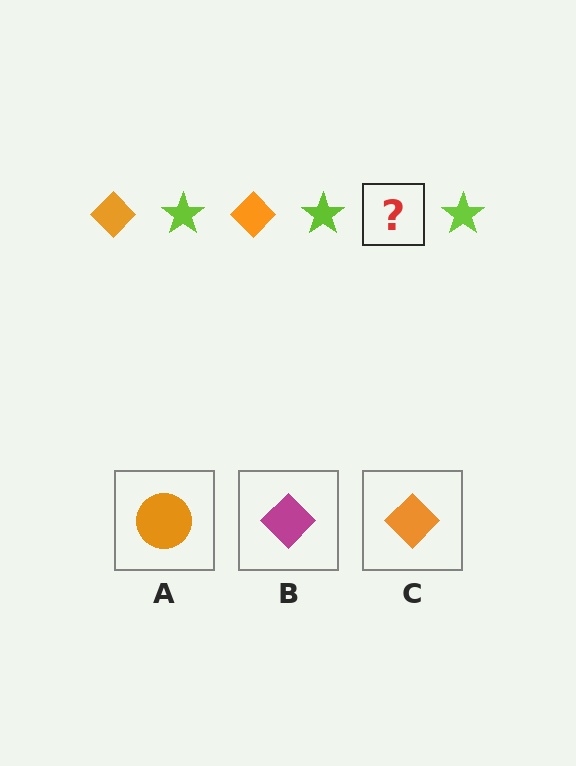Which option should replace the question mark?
Option C.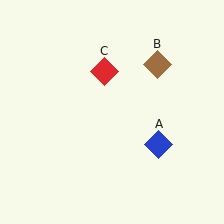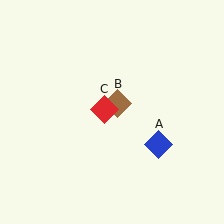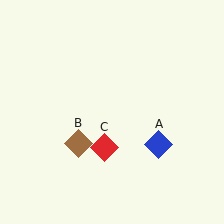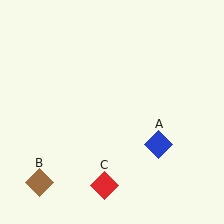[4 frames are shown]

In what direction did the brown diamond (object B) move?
The brown diamond (object B) moved down and to the left.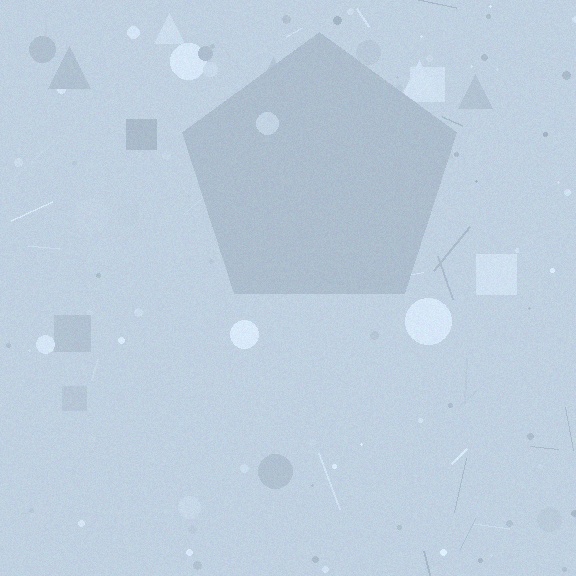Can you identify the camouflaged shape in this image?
The camouflaged shape is a pentagon.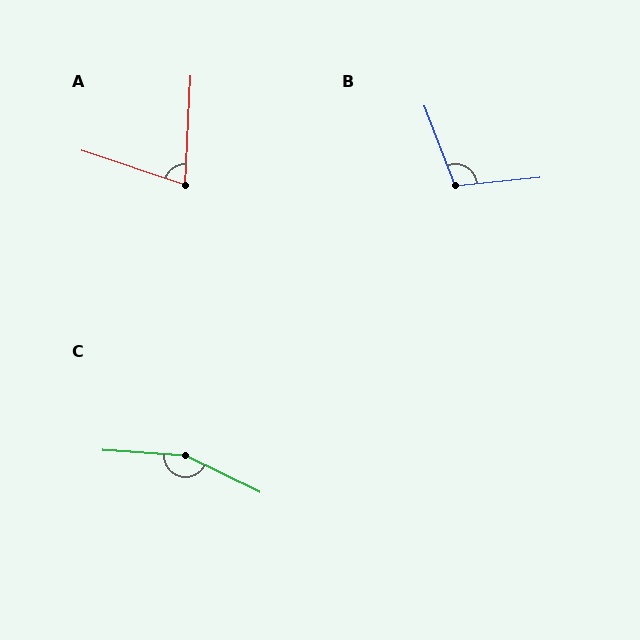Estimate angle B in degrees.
Approximately 106 degrees.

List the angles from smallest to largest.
A (74°), B (106°), C (158°).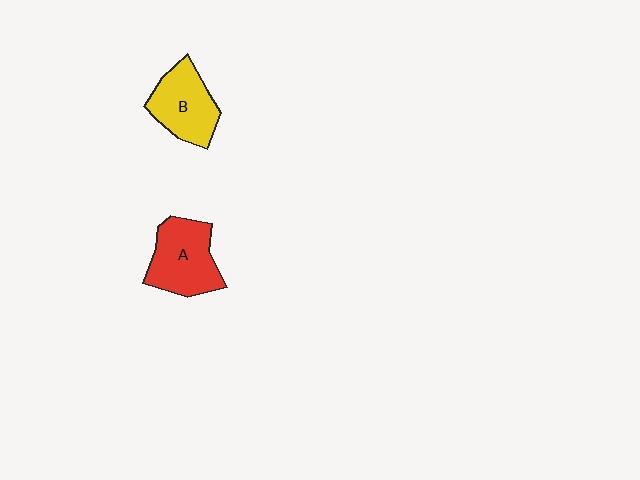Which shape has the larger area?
Shape A (red).